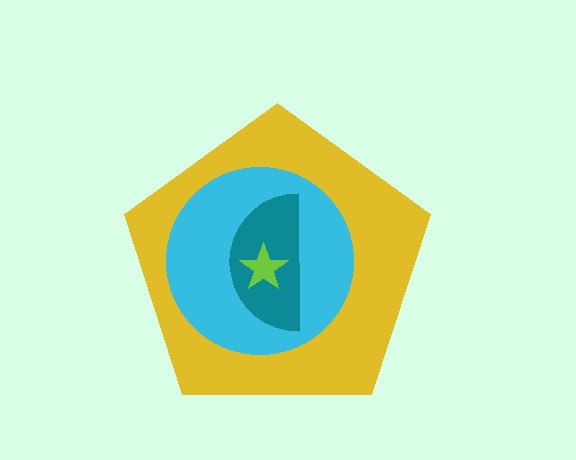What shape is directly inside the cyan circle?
The teal semicircle.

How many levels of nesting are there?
4.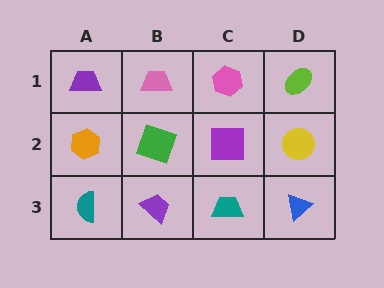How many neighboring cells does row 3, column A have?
2.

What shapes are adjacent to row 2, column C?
A pink hexagon (row 1, column C), a teal trapezoid (row 3, column C), a green square (row 2, column B), a yellow circle (row 2, column D).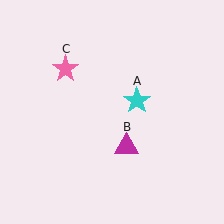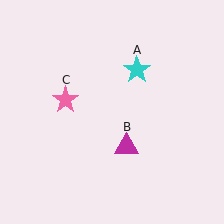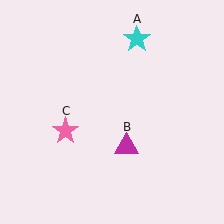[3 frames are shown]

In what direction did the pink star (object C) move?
The pink star (object C) moved down.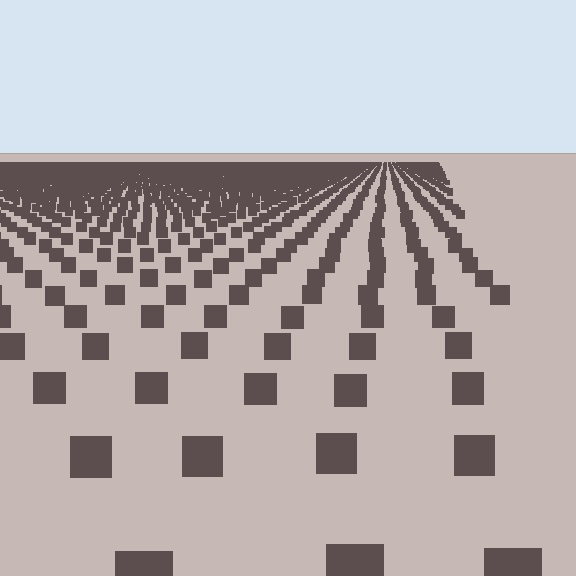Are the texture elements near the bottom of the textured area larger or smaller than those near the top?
Larger. Near the bottom, elements are closer to the viewer and appear at a bigger on-screen size.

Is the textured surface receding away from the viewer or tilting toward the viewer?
The surface is receding away from the viewer. Texture elements get smaller and denser toward the top.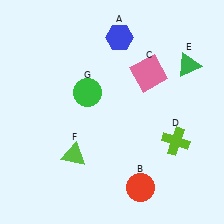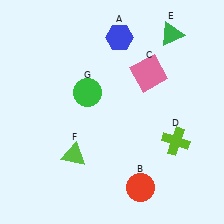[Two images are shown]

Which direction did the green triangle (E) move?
The green triangle (E) moved up.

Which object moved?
The green triangle (E) moved up.